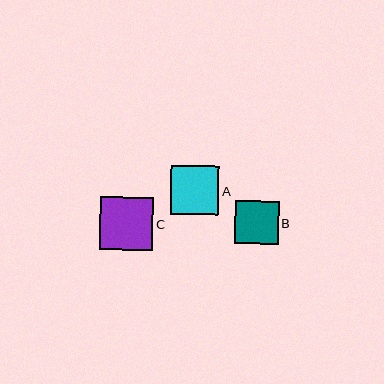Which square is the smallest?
Square B is the smallest with a size of approximately 43 pixels.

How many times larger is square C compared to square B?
Square C is approximately 1.2 times the size of square B.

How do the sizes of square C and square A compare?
Square C and square A are approximately the same size.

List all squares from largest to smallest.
From largest to smallest: C, A, B.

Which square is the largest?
Square C is the largest with a size of approximately 53 pixels.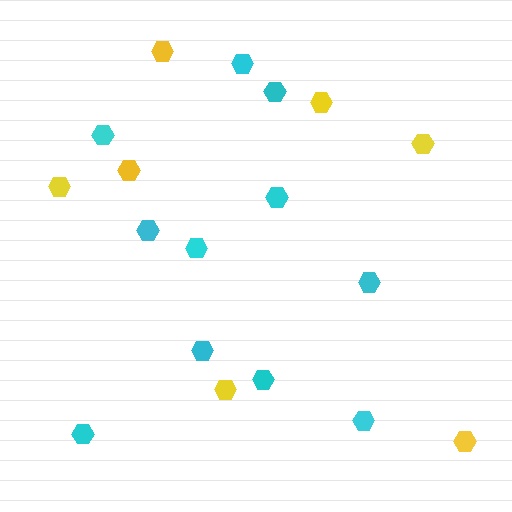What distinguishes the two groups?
There are 2 groups: one group of yellow hexagons (7) and one group of cyan hexagons (11).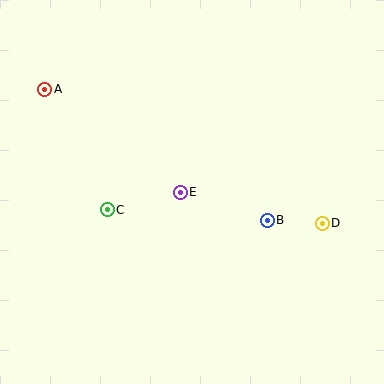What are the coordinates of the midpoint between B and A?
The midpoint between B and A is at (156, 155).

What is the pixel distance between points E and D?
The distance between E and D is 145 pixels.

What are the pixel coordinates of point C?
Point C is at (107, 210).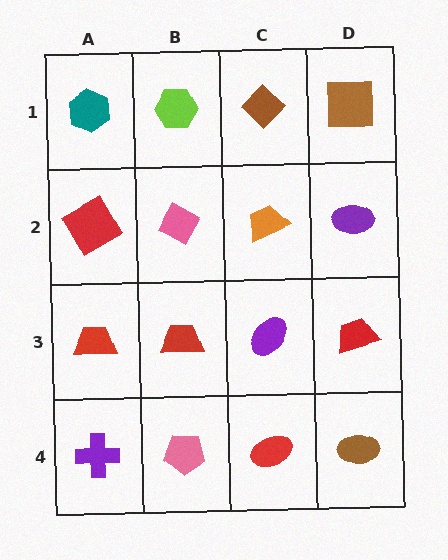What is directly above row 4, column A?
A red trapezoid.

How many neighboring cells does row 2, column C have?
4.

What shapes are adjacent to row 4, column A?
A red trapezoid (row 3, column A), a pink pentagon (row 4, column B).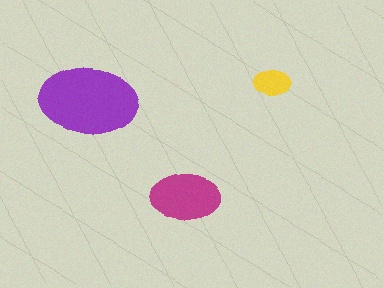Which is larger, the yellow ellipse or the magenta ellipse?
The magenta one.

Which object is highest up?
The yellow ellipse is topmost.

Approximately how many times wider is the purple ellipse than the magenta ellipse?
About 1.5 times wider.